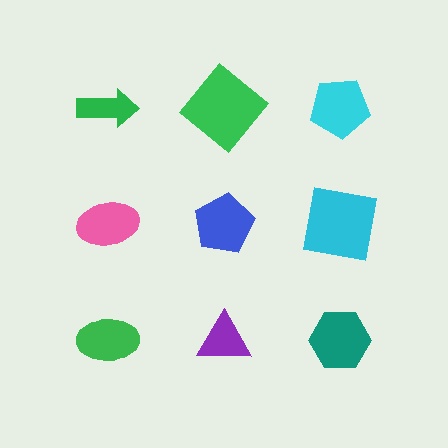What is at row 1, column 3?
A cyan pentagon.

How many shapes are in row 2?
3 shapes.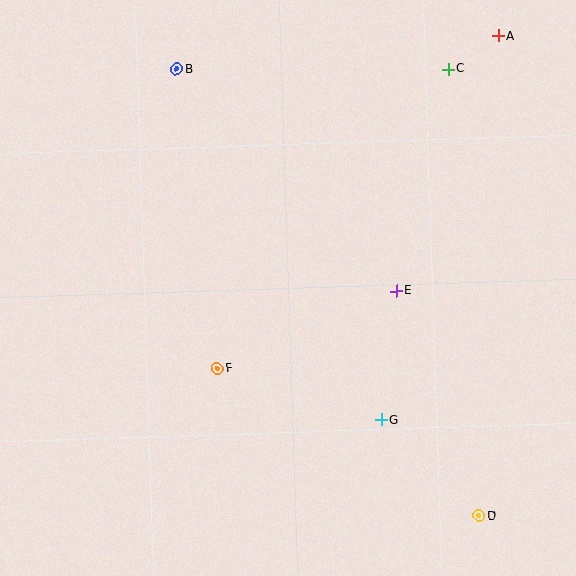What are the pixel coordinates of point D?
Point D is at (479, 516).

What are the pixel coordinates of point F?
Point F is at (217, 369).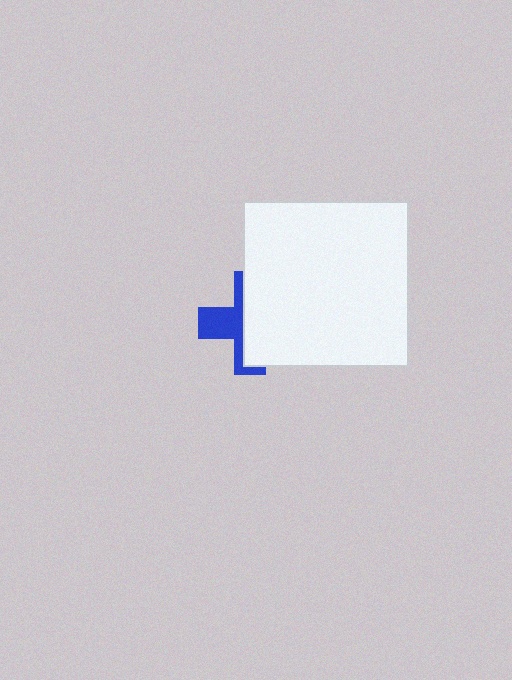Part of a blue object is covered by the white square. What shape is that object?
It is a cross.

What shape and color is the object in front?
The object in front is a white square.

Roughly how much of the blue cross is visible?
A small part of it is visible (roughly 42%).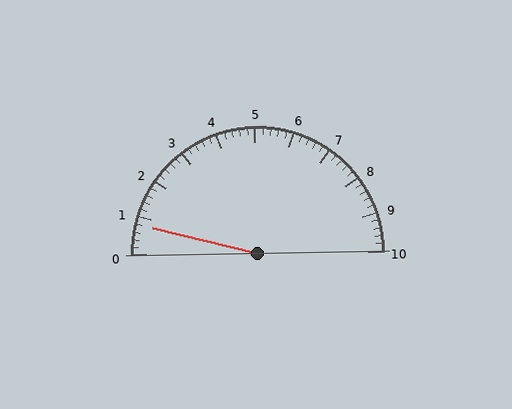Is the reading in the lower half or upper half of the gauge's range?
The reading is in the lower half of the range (0 to 10).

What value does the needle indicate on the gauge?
The needle indicates approximately 0.8.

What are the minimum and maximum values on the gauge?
The gauge ranges from 0 to 10.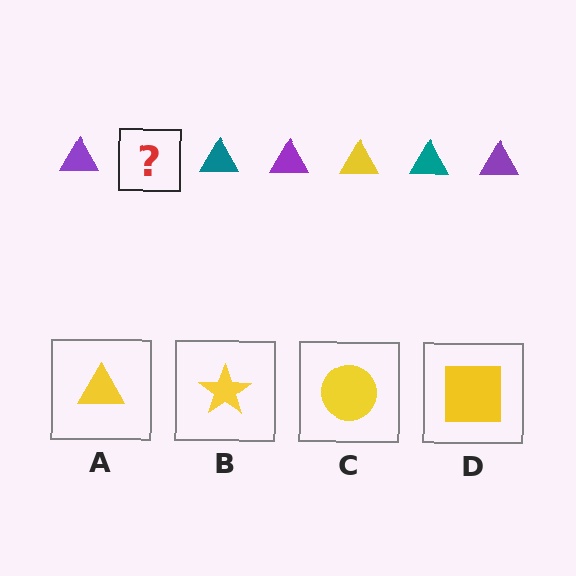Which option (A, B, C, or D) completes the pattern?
A.